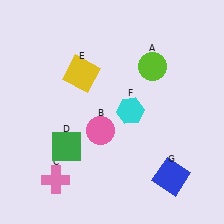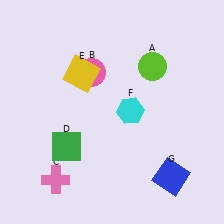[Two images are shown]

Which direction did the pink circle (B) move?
The pink circle (B) moved up.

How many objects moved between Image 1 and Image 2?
1 object moved between the two images.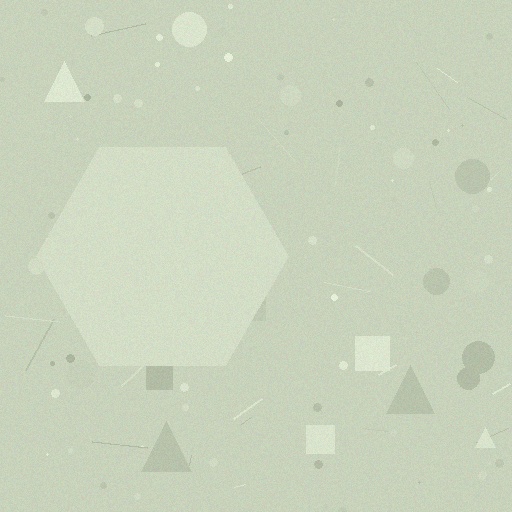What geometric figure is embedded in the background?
A hexagon is embedded in the background.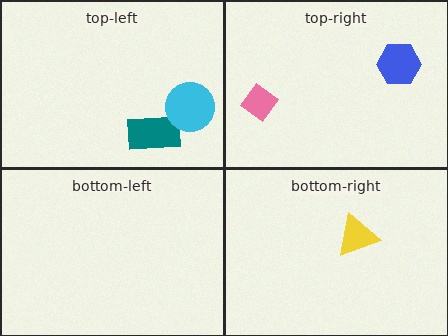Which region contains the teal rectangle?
The top-left region.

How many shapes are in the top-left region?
2.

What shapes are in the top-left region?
The teal rectangle, the cyan circle.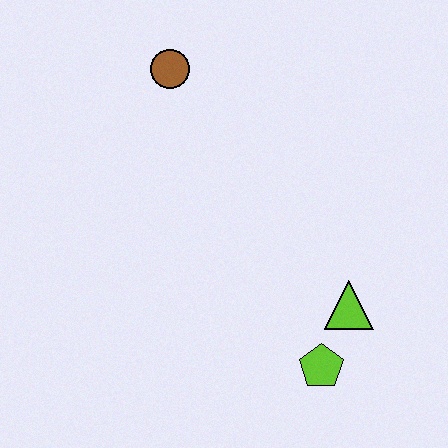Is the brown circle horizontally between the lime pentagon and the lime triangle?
No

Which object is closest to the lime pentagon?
The lime triangle is closest to the lime pentagon.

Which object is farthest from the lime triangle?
The brown circle is farthest from the lime triangle.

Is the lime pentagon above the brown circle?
No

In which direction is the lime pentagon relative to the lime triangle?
The lime pentagon is below the lime triangle.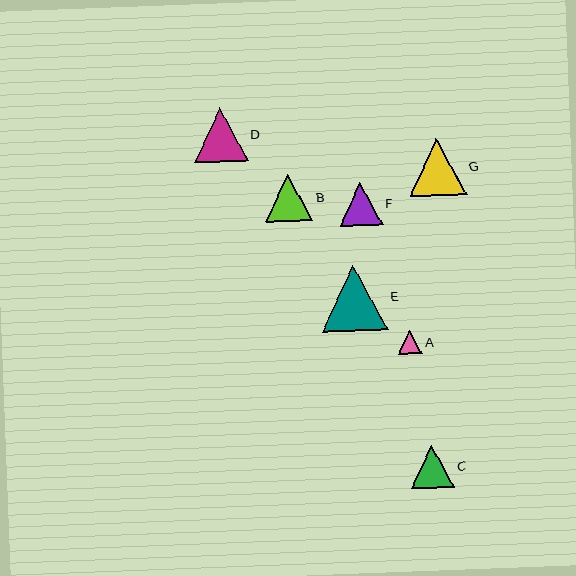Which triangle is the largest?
Triangle E is the largest with a size of approximately 66 pixels.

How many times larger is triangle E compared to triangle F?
Triangle E is approximately 1.5 times the size of triangle F.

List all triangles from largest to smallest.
From largest to smallest: E, G, D, B, C, F, A.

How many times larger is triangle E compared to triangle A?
Triangle E is approximately 2.8 times the size of triangle A.